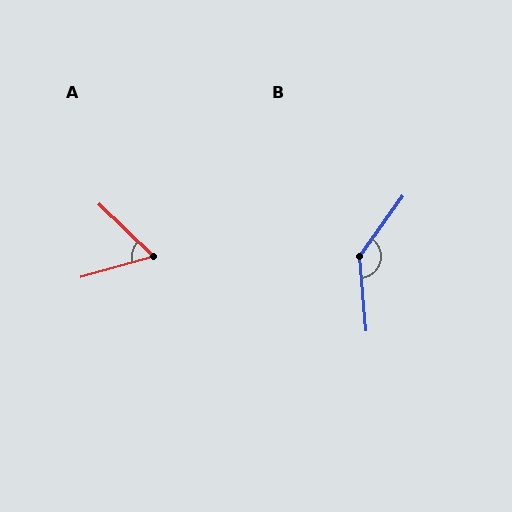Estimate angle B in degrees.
Approximately 139 degrees.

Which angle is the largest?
B, at approximately 139 degrees.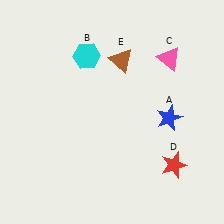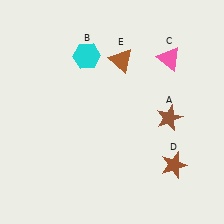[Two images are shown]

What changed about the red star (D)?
In Image 1, D is red. In Image 2, it changed to brown.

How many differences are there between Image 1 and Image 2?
There are 2 differences between the two images.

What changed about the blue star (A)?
In Image 1, A is blue. In Image 2, it changed to brown.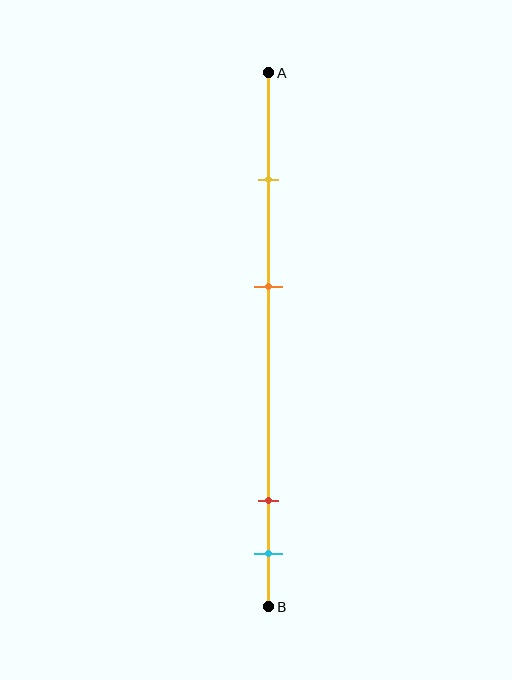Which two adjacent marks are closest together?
The red and cyan marks are the closest adjacent pair.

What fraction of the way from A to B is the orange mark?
The orange mark is approximately 40% (0.4) of the way from A to B.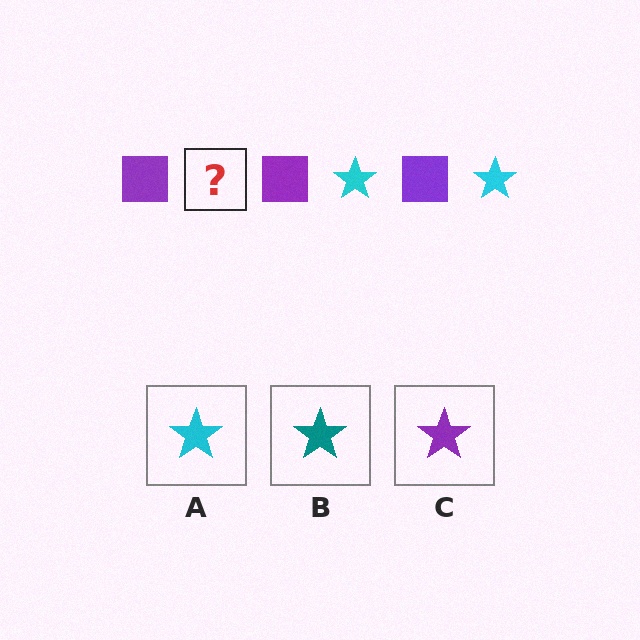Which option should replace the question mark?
Option A.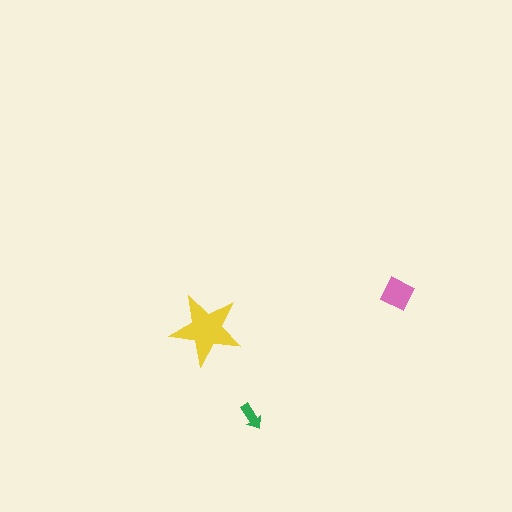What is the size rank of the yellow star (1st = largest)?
1st.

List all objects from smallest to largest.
The green arrow, the pink diamond, the yellow star.